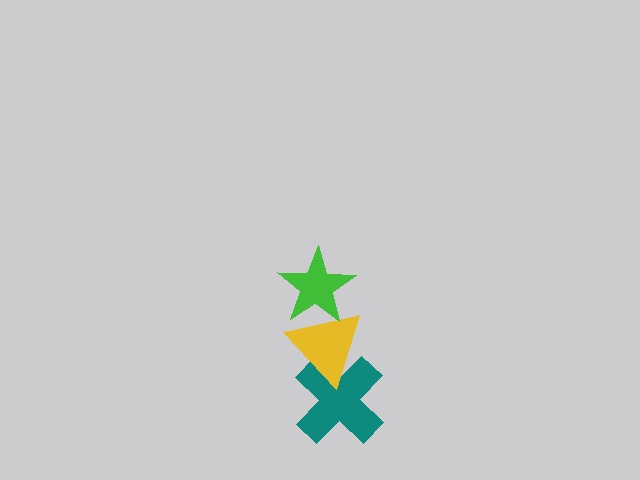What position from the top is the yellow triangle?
The yellow triangle is 2nd from the top.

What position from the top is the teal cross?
The teal cross is 3rd from the top.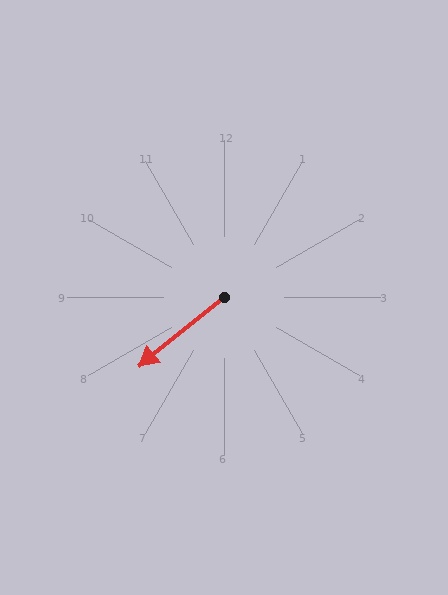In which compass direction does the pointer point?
Southwest.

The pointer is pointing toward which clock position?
Roughly 8 o'clock.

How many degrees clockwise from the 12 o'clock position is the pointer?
Approximately 231 degrees.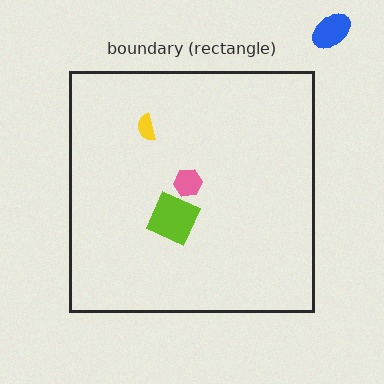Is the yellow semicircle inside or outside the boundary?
Inside.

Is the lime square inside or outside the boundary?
Inside.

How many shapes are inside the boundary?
3 inside, 1 outside.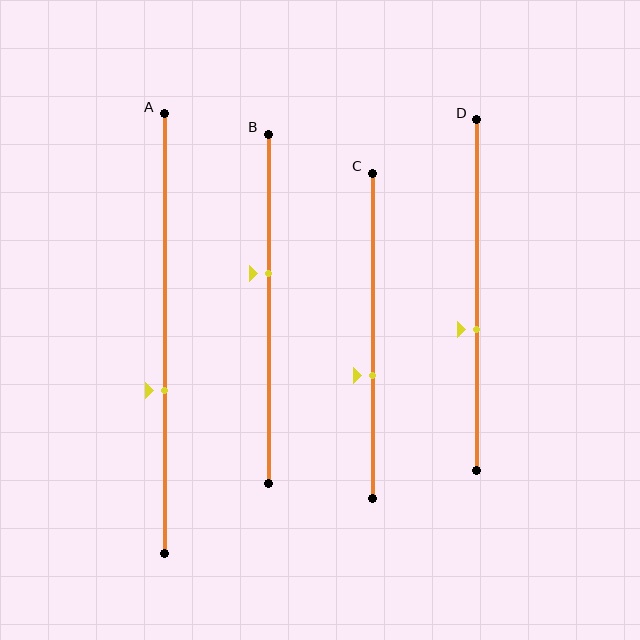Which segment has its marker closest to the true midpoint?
Segment D has its marker closest to the true midpoint.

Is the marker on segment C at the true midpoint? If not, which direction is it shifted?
No, the marker on segment C is shifted downward by about 12% of the segment length.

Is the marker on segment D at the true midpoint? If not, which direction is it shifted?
No, the marker on segment D is shifted downward by about 10% of the segment length.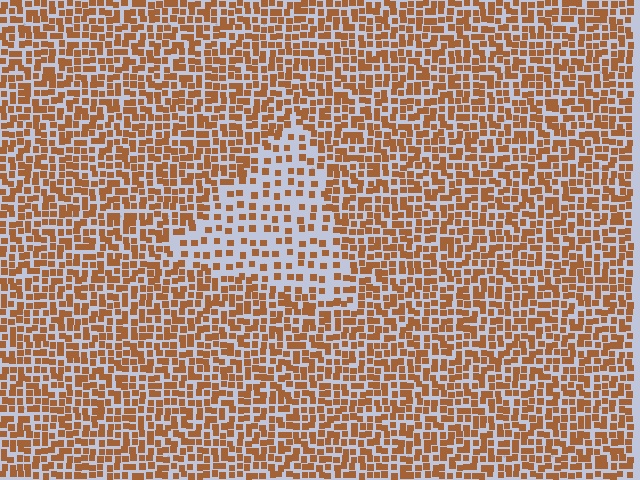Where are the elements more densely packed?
The elements are more densely packed outside the triangle boundary.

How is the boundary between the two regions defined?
The boundary is defined by a change in element density (approximately 2.1x ratio). All elements are the same color, size, and shape.